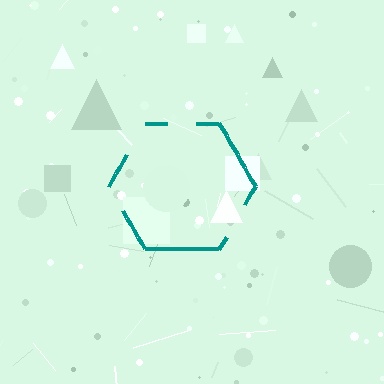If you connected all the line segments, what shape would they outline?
They would outline a hexagon.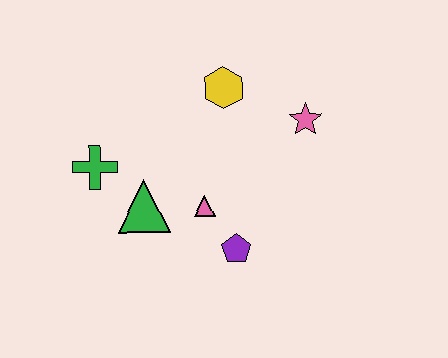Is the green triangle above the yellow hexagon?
No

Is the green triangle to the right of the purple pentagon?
No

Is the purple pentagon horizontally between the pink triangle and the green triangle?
No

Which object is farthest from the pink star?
The green cross is farthest from the pink star.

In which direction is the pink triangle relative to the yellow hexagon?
The pink triangle is below the yellow hexagon.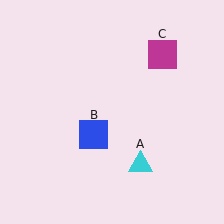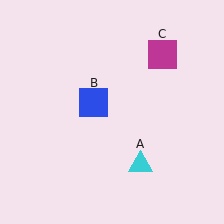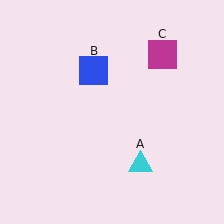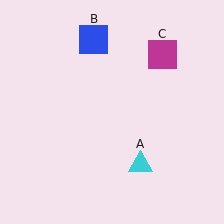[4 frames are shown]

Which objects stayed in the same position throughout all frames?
Cyan triangle (object A) and magenta square (object C) remained stationary.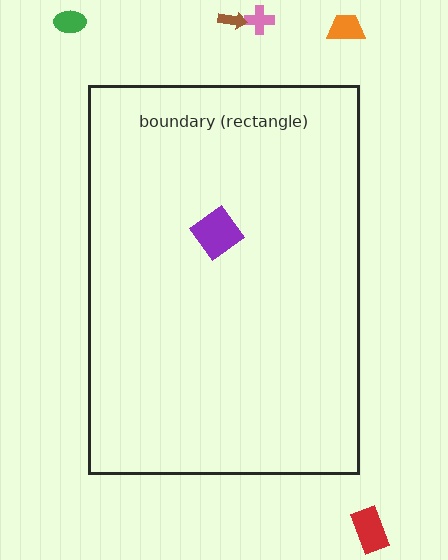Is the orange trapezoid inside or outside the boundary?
Outside.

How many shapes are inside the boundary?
1 inside, 5 outside.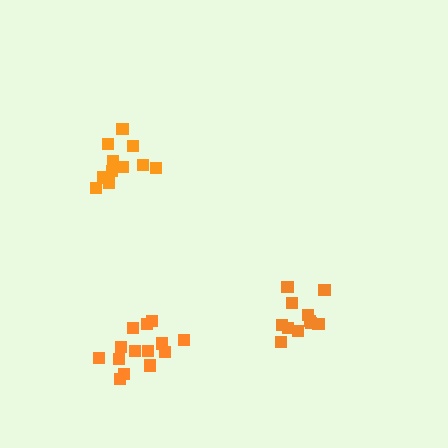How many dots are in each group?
Group 1: 14 dots, Group 2: 11 dots, Group 3: 11 dots (36 total).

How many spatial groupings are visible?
There are 3 spatial groupings.